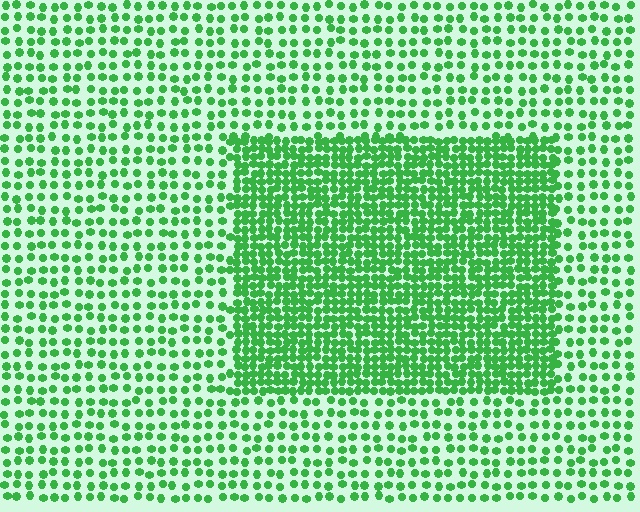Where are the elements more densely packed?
The elements are more densely packed inside the rectangle boundary.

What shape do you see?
I see a rectangle.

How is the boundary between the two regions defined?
The boundary is defined by a change in element density (approximately 2.2x ratio). All elements are the same color, size, and shape.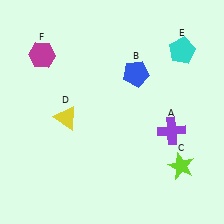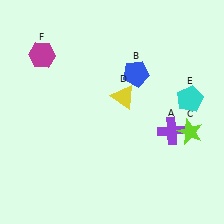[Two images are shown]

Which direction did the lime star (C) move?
The lime star (C) moved up.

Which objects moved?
The objects that moved are: the lime star (C), the yellow triangle (D), the cyan pentagon (E).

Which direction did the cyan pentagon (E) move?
The cyan pentagon (E) moved down.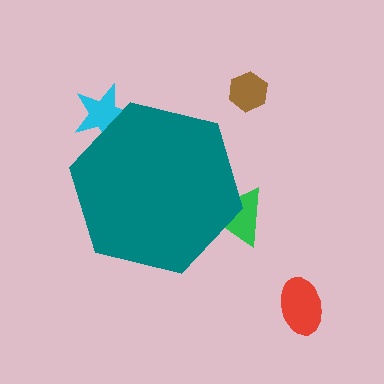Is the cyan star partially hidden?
Yes, the cyan star is partially hidden behind the teal hexagon.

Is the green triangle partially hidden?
Yes, the green triangle is partially hidden behind the teal hexagon.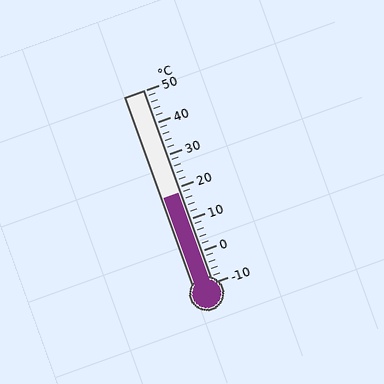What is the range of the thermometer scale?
The thermometer scale ranges from -10°C to 50°C.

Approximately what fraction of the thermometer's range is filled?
The thermometer is filled to approximately 45% of its range.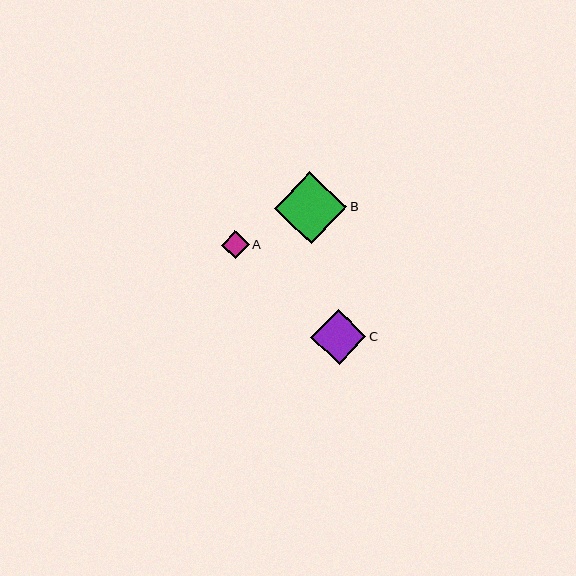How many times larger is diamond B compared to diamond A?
Diamond B is approximately 2.6 times the size of diamond A.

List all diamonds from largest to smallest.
From largest to smallest: B, C, A.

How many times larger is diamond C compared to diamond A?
Diamond C is approximately 2.0 times the size of diamond A.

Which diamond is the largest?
Diamond B is the largest with a size of approximately 72 pixels.